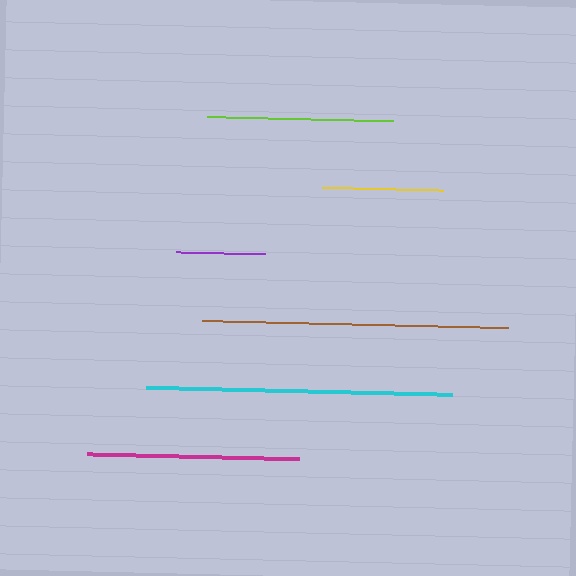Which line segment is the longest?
The brown line is the longest at approximately 306 pixels.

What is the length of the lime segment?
The lime segment is approximately 186 pixels long.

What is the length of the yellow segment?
The yellow segment is approximately 121 pixels long.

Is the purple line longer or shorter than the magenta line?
The magenta line is longer than the purple line.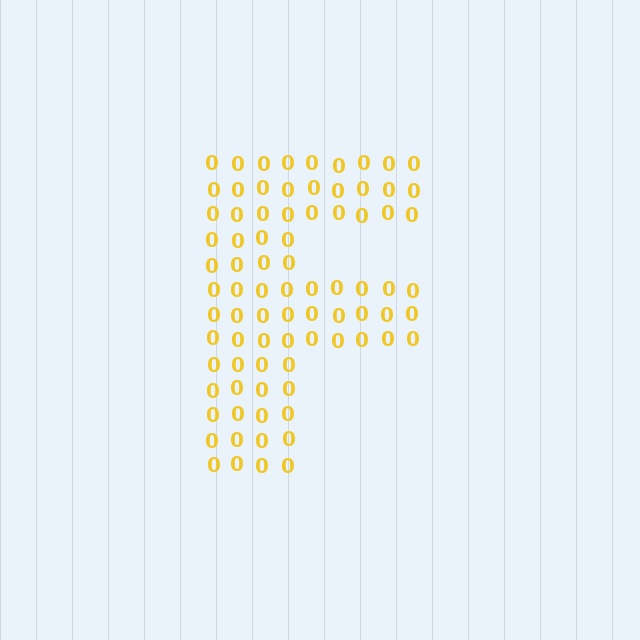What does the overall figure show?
The overall figure shows the letter F.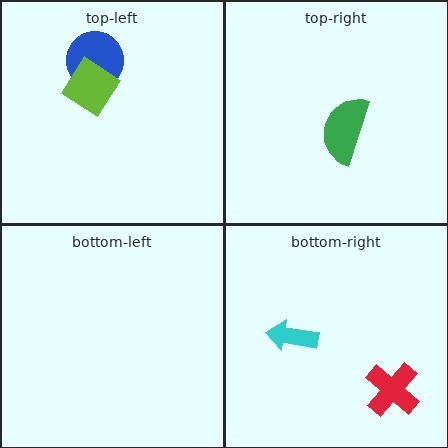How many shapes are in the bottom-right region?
2.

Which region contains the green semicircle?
The top-right region.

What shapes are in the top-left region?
The blue circle, the lime diamond.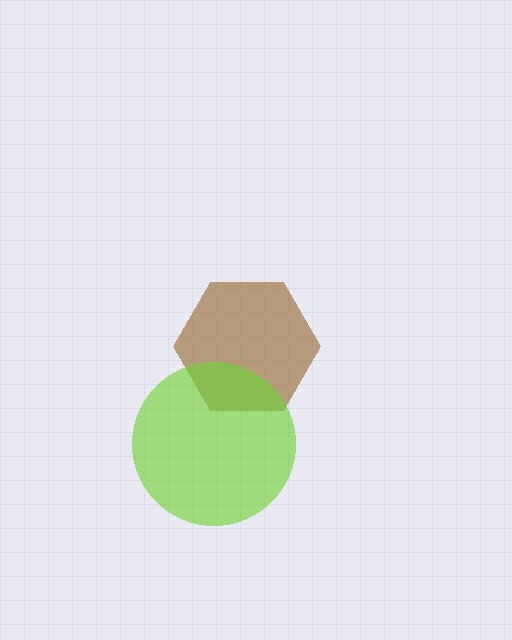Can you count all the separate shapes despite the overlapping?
Yes, there are 2 separate shapes.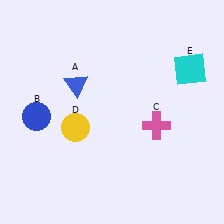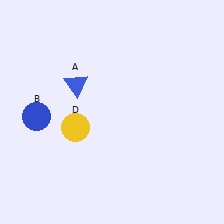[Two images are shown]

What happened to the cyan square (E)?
The cyan square (E) was removed in Image 2. It was in the top-right area of Image 1.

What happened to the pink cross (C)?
The pink cross (C) was removed in Image 2. It was in the bottom-right area of Image 1.